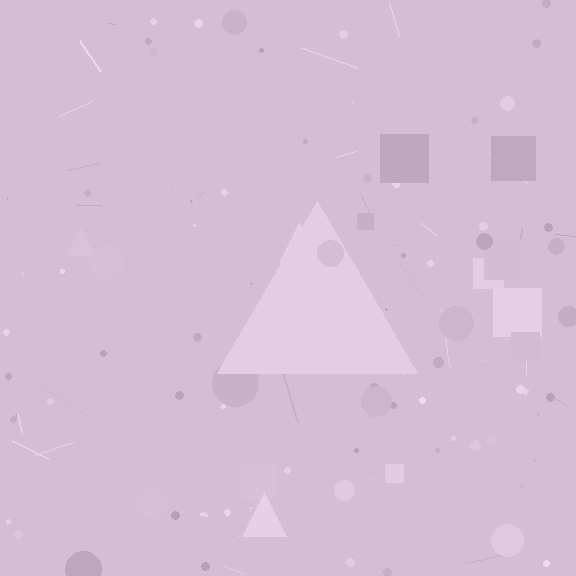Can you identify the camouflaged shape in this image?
The camouflaged shape is a triangle.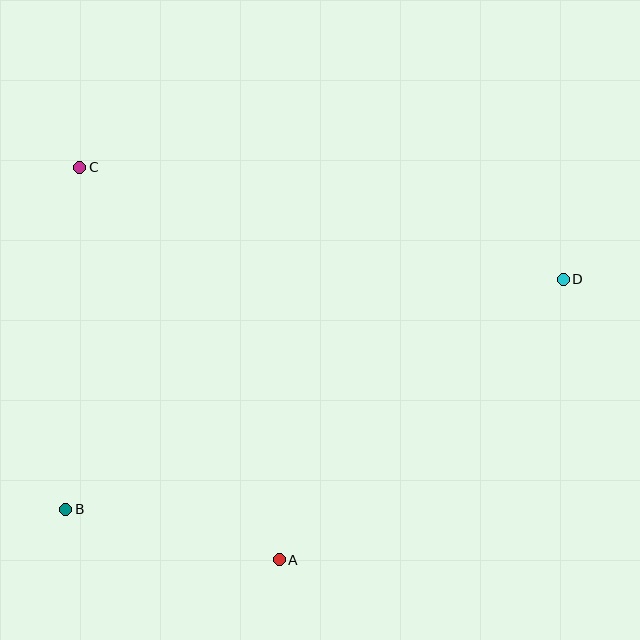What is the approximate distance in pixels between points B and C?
The distance between B and C is approximately 342 pixels.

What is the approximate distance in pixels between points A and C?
The distance between A and C is approximately 440 pixels.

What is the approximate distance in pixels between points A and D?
The distance between A and D is approximately 400 pixels.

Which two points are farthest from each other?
Points B and D are farthest from each other.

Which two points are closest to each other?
Points A and B are closest to each other.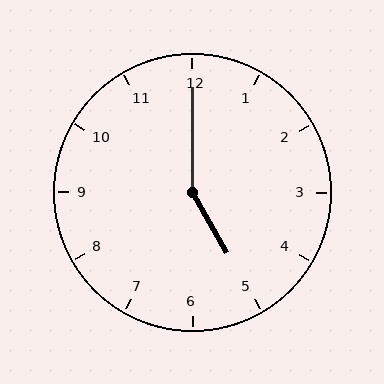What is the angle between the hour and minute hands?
Approximately 150 degrees.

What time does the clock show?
5:00.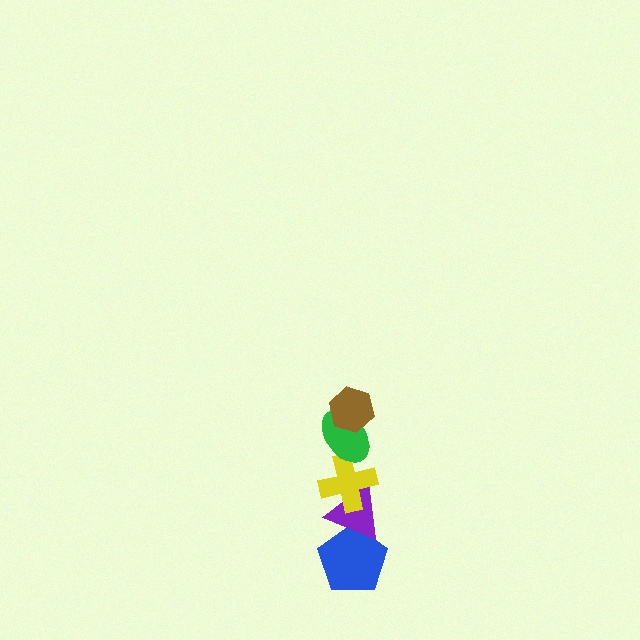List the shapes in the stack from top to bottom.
From top to bottom: the brown hexagon, the green ellipse, the yellow cross, the purple triangle, the blue pentagon.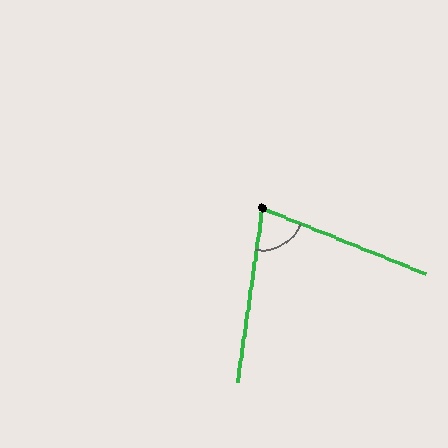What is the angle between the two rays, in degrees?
Approximately 76 degrees.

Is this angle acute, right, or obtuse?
It is acute.